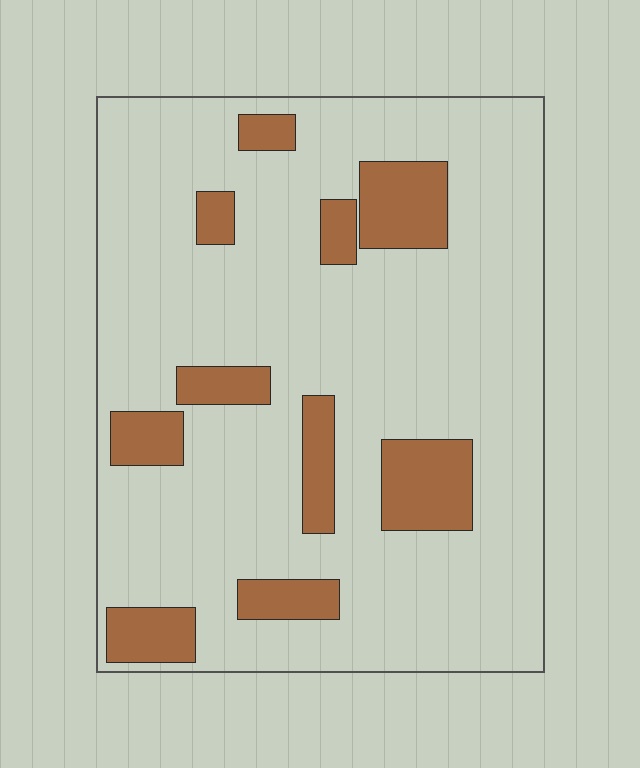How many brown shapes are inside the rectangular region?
10.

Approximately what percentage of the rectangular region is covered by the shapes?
Approximately 15%.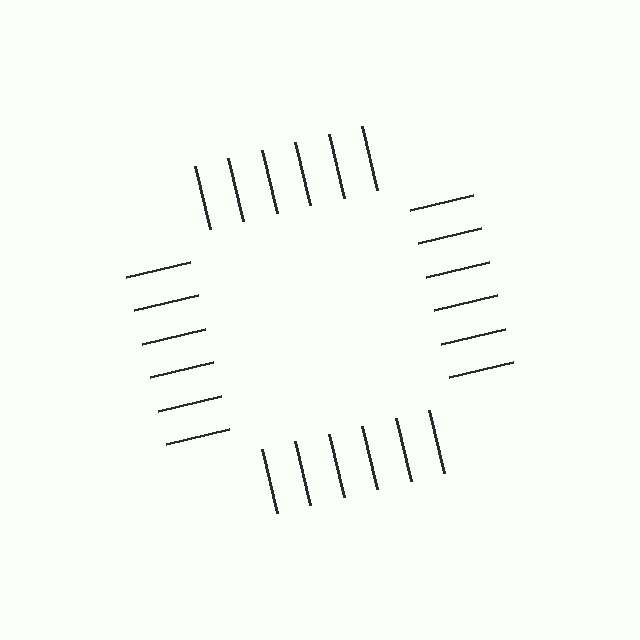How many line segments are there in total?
24 — 6 along each of the 4 edges.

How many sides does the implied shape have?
4 sides — the line-ends trace a square.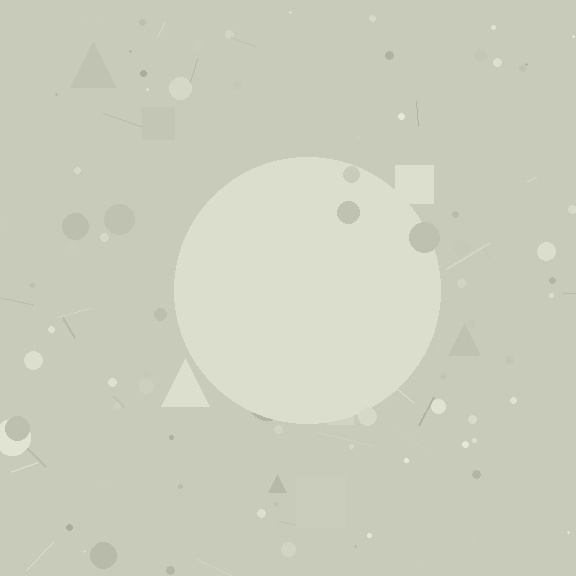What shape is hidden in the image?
A circle is hidden in the image.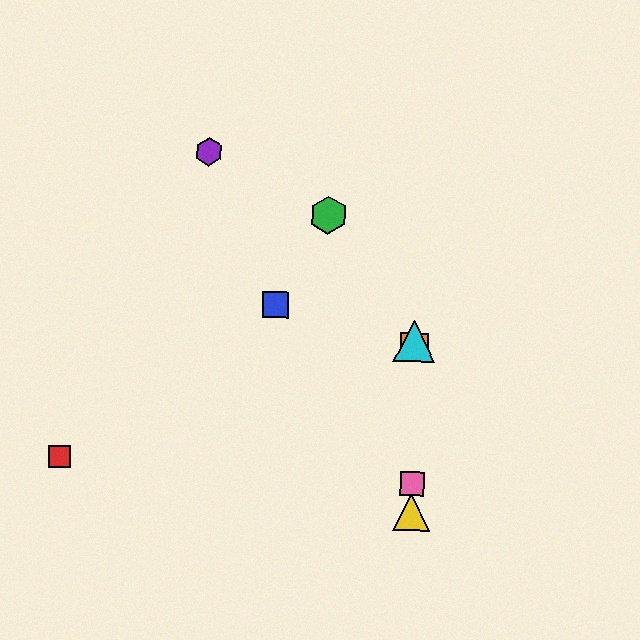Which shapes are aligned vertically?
The yellow triangle, the orange square, the cyan triangle, the pink square are aligned vertically.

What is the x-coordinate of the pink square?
The pink square is at x≈412.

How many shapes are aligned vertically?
4 shapes (the yellow triangle, the orange square, the cyan triangle, the pink square) are aligned vertically.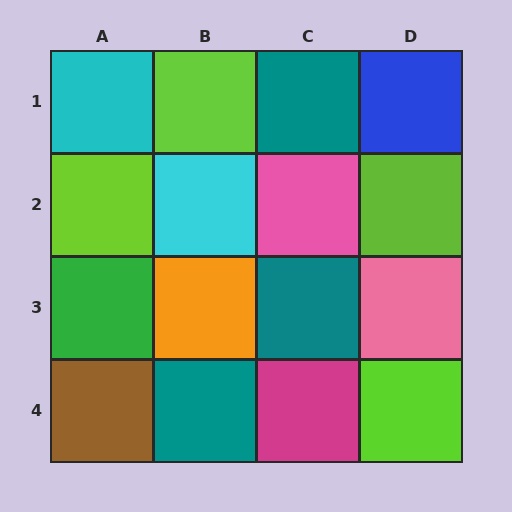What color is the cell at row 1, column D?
Blue.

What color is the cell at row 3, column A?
Green.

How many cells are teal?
3 cells are teal.